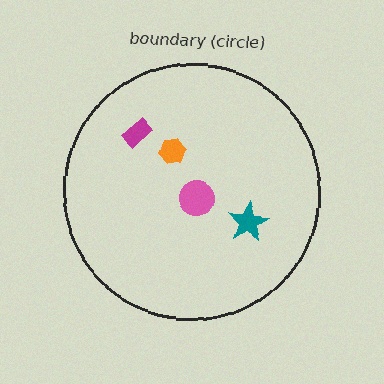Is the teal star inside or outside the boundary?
Inside.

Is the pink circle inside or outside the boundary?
Inside.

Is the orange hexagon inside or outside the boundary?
Inside.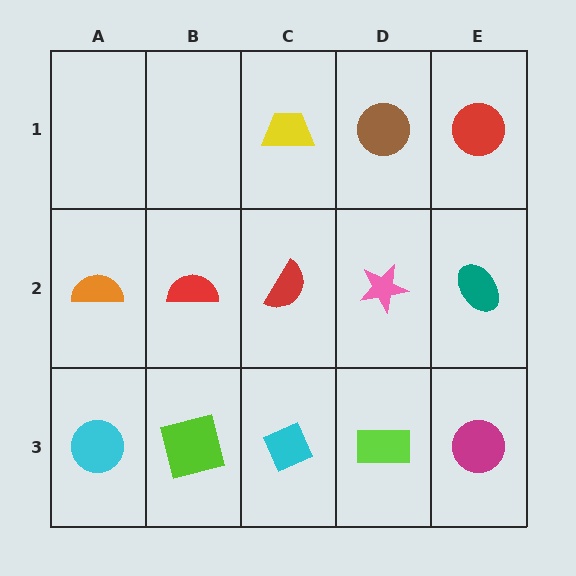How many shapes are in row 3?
5 shapes.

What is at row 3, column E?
A magenta circle.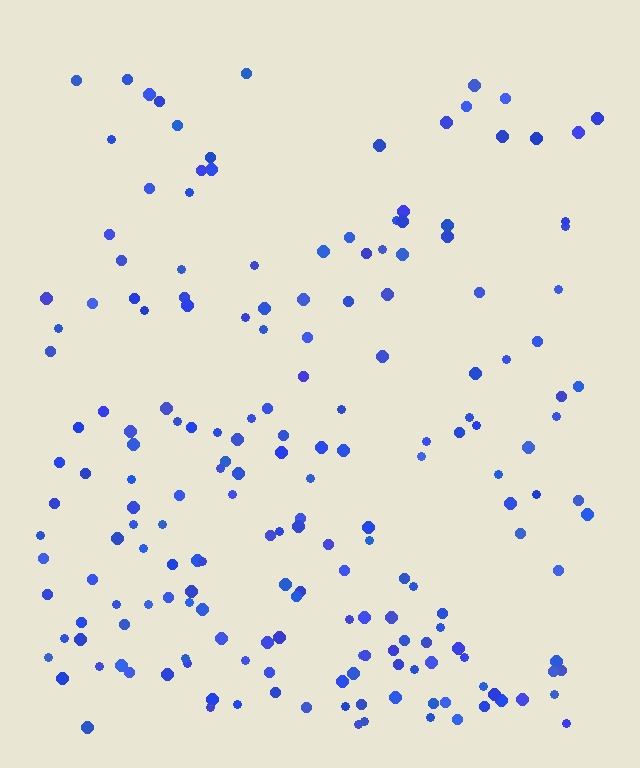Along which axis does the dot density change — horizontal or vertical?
Vertical.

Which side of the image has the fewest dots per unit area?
The top.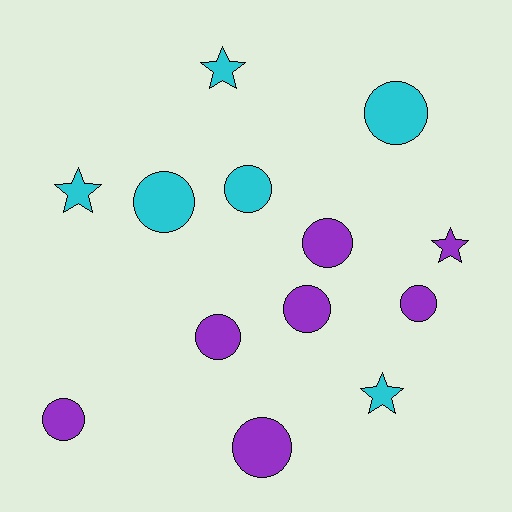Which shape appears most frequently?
Circle, with 9 objects.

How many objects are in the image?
There are 13 objects.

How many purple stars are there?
There is 1 purple star.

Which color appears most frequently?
Purple, with 7 objects.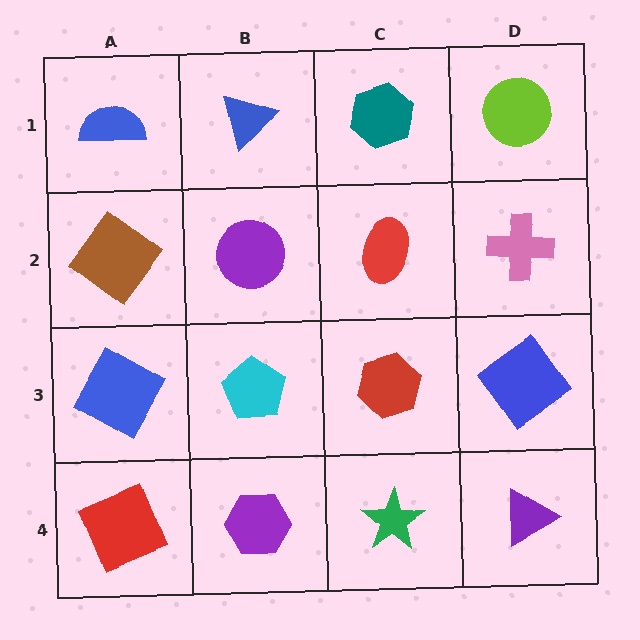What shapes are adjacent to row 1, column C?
A red ellipse (row 2, column C), a blue triangle (row 1, column B), a lime circle (row 1, column D).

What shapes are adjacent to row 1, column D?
A pink cross (row 2, column D), a teal hexagon (row 1, column C).